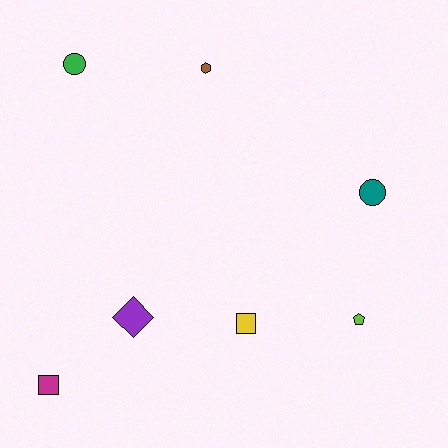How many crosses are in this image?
There are no crosses.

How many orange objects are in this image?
There are no orange objects.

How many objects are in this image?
There are 7 objects.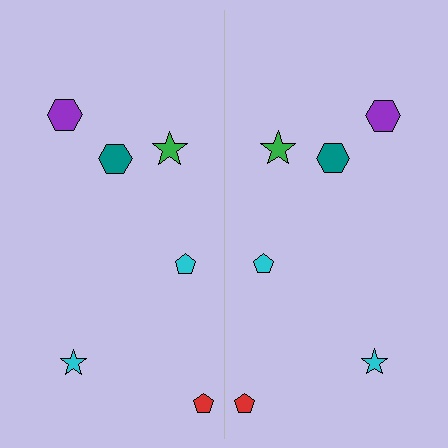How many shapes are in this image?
There are 12 shapes in this image.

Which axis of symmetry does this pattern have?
The pattern has a vertical axis of symmetry running through the center of the image.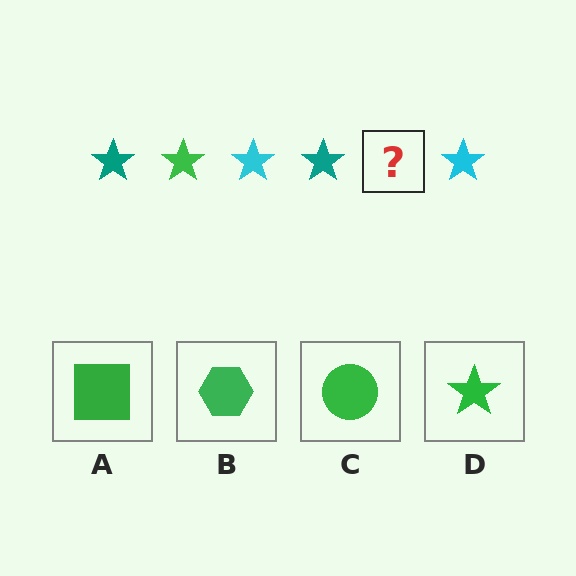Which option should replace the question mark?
Option D.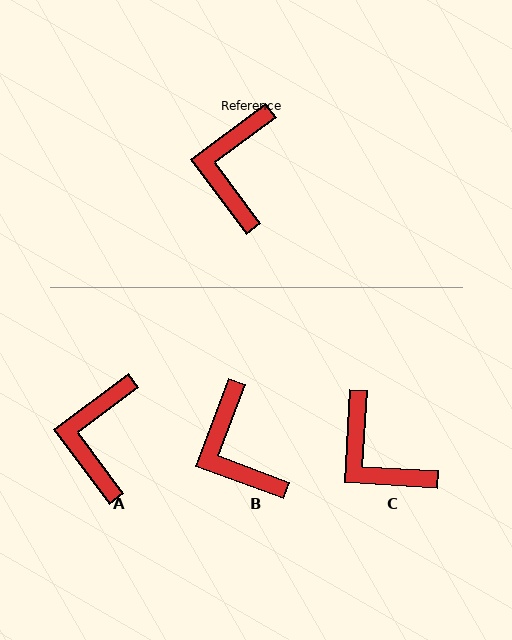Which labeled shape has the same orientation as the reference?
A.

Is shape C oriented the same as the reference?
No, it is off by about 50 degrees.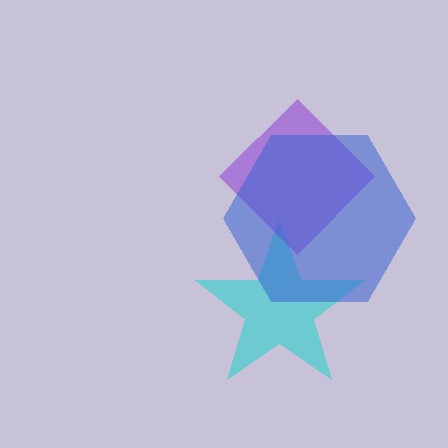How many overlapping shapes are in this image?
There are 3 overlapping shapes in the image.